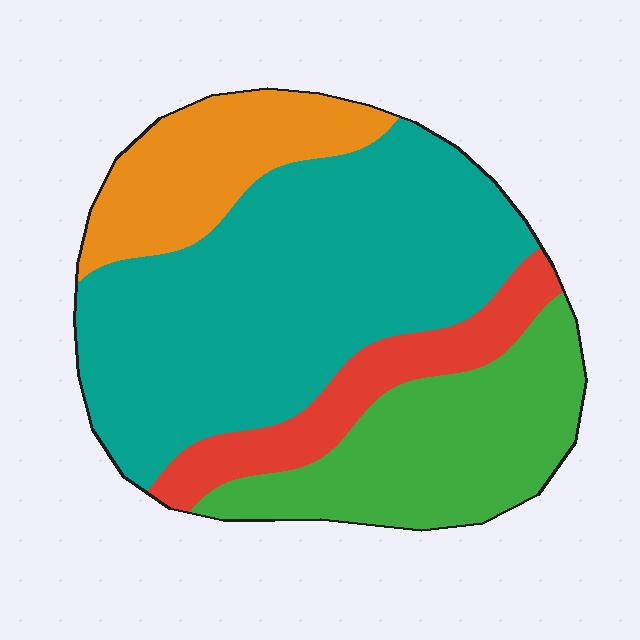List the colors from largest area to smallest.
From largest to smallest: teal, green, orange, red.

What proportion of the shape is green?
Green covers 23% of the shape.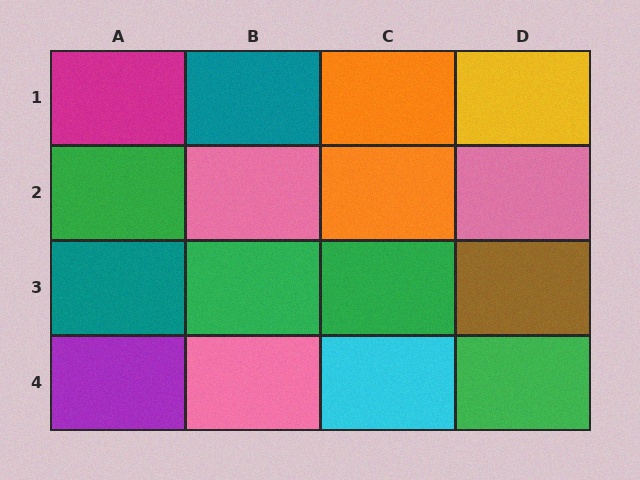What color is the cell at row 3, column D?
Brown.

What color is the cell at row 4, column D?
Green.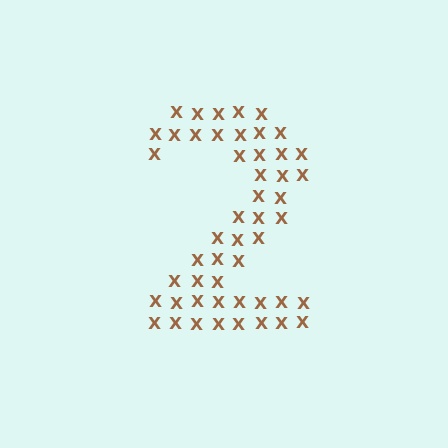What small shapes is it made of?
It is made of small letter X's.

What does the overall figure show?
The overall figure shows the digit 2.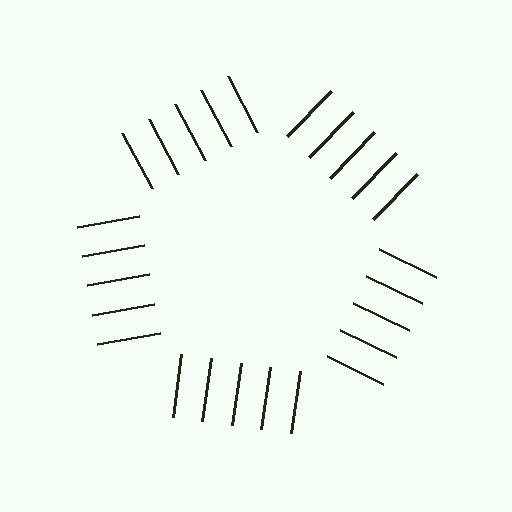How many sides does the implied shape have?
5 sides — the line-ends trace a pentagon.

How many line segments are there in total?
25 — 5 along each of the 5 edges.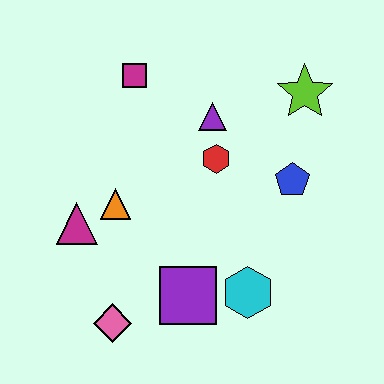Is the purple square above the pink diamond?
Yes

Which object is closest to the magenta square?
The purple triangle is closest to the magenta square.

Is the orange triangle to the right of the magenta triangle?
Yes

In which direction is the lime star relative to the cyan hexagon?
The lime star is above the cyan hexagon.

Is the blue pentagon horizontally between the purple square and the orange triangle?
No